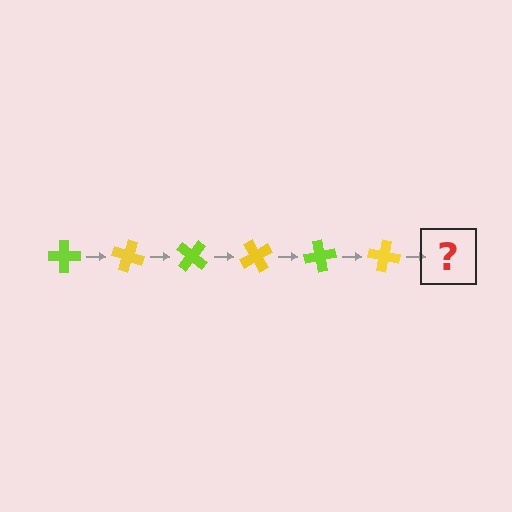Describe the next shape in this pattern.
It should be a lime cross, rotated 120 degrees from the start.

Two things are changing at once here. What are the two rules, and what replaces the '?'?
The two rules are that it rotates 20 degrees each step and the color cycles through lime and yellow. The '?' should be a lime cross, rotated 120 degrees from the start.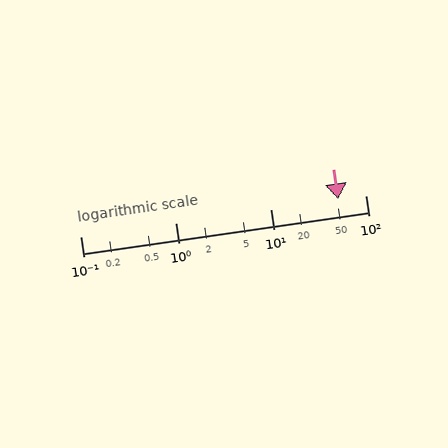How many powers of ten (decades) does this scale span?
The scale spans 3 decades, from 0.1 to 100.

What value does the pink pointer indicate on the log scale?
The pointer indicates approximately 52.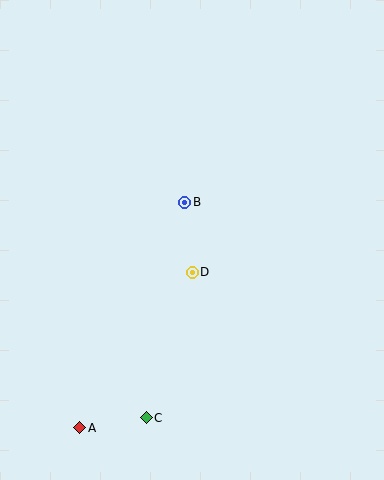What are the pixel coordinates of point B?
Point B is at (185, 202).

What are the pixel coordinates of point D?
Point D is at (192, 272).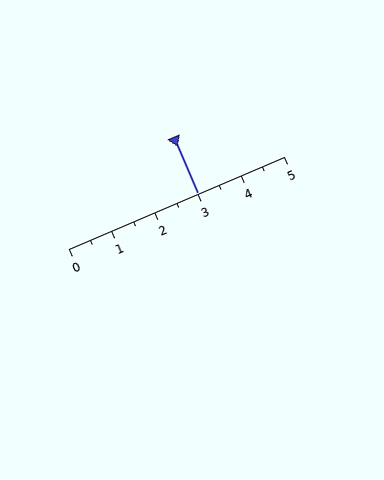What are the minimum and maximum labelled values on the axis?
The axis runs from 0 to 5.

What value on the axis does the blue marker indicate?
The marker indicates approximately 3.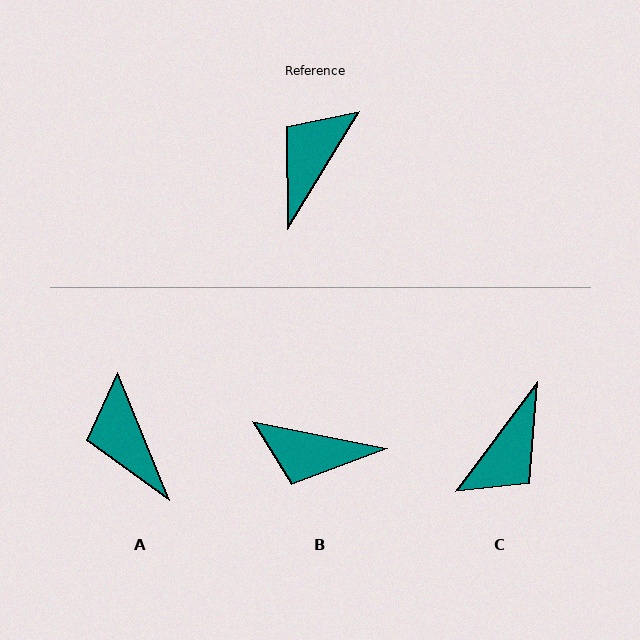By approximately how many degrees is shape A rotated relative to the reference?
Approximately 53 degrees counter-clockwise.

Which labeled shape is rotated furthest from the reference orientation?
C, about 174 degrees away.